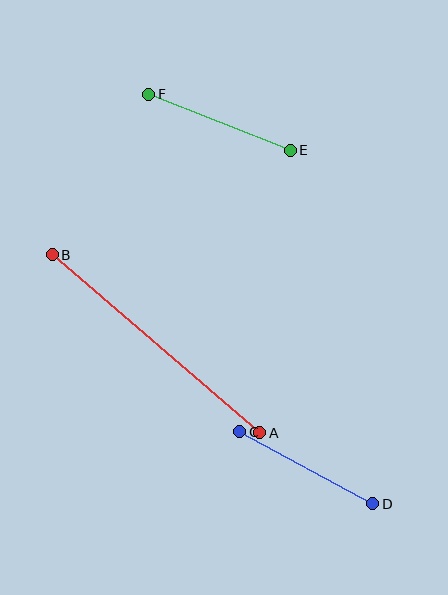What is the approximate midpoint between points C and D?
The midpoint is at approximately (306, 468) pixels.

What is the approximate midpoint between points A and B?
The midpoint is at approximately (156, 344) pixels.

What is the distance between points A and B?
The distance is approximately 273 pixels.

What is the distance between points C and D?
The distance is approximately 151 pixels.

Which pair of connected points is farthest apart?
Points A and B are farthest apart.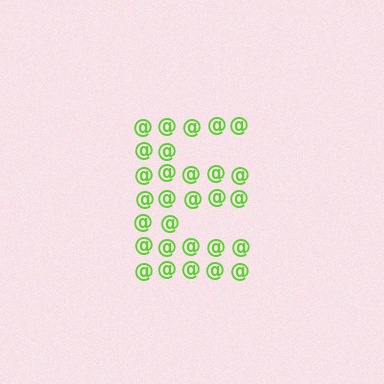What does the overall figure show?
The overall figure shows the letter E.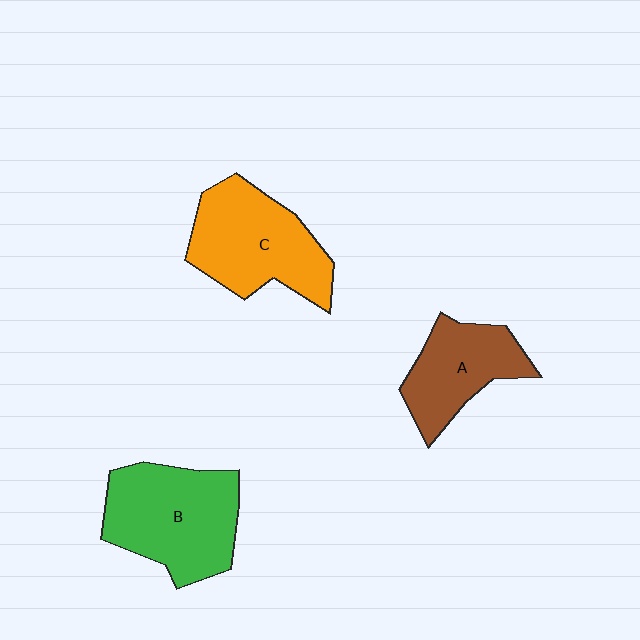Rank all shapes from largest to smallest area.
From largest to smallest: B (green), C (orange), A (brown).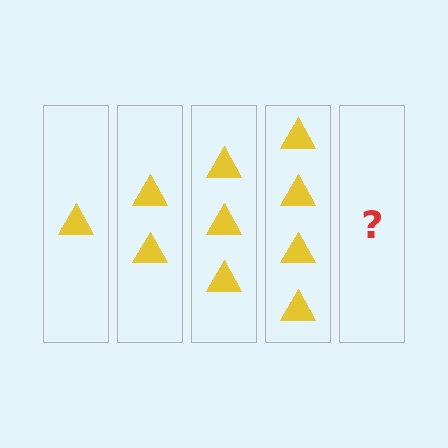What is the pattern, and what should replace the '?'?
The pattern is that each step adds one more triangle. The '?' should be 5 triangles.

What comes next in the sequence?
The next element should be 5 triangles.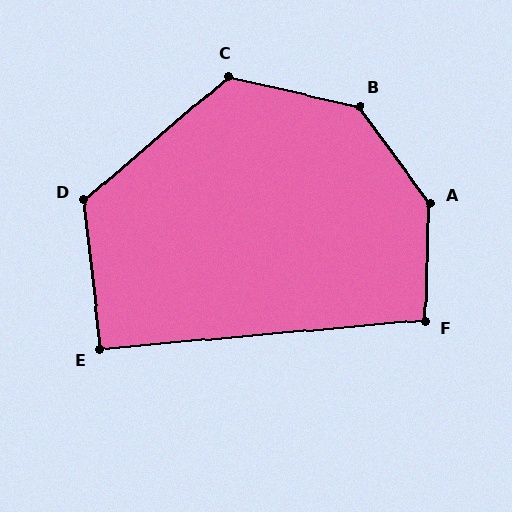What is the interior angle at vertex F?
Approximately 97 degrees (obtuse).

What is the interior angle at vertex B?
Approximately 139 degrees (obtuse).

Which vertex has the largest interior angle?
A, at approximately 142 degrees.